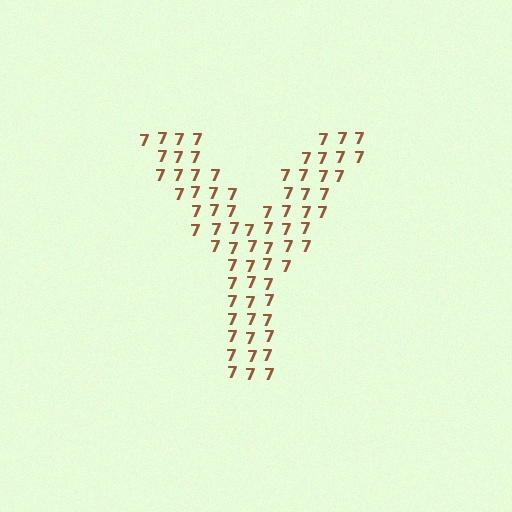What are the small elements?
The small elements are digit 7's.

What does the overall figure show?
The overall figure shows the letter Y.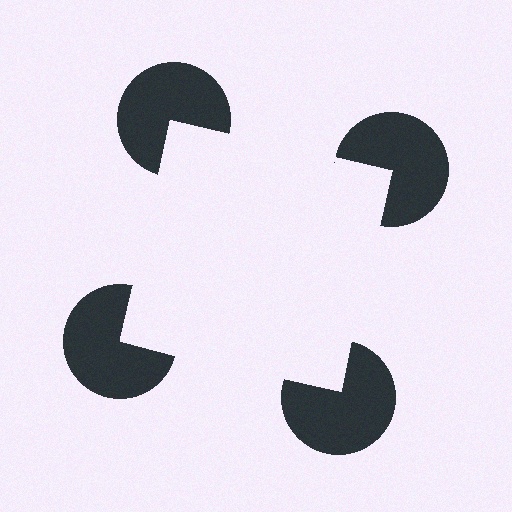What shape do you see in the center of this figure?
An illusory square — its edges are inferred from the aligned wedge cuts in the pac-man discs, not physically drawn.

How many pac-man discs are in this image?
There are 4 — one at each vertex of the illusory square.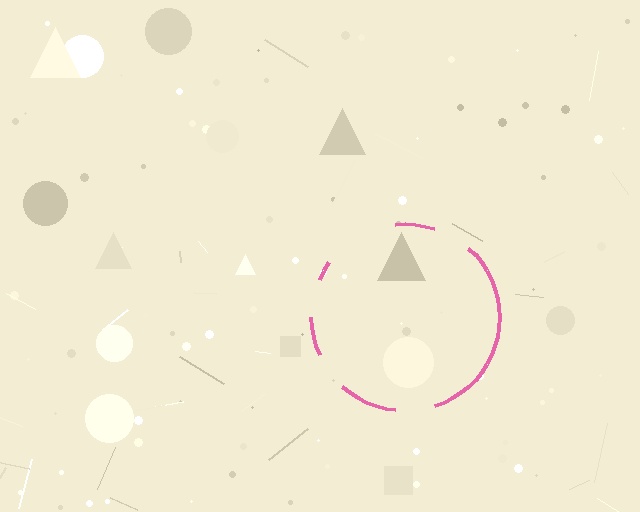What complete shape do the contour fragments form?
The contour fragments form a circle.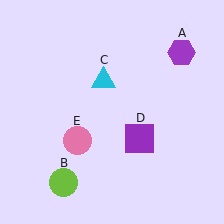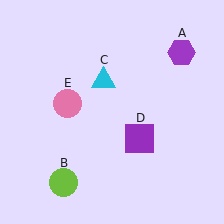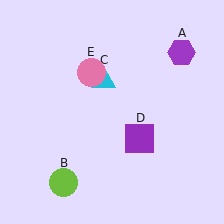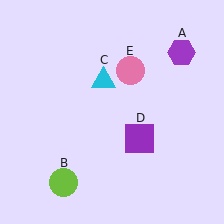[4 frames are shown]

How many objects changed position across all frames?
1 object changed position: pink circle (object E).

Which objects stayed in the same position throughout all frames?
Purple hexagon (object A) and lime circle (object B) and cyan triangle (object C) and purple square (object D) remained stationary.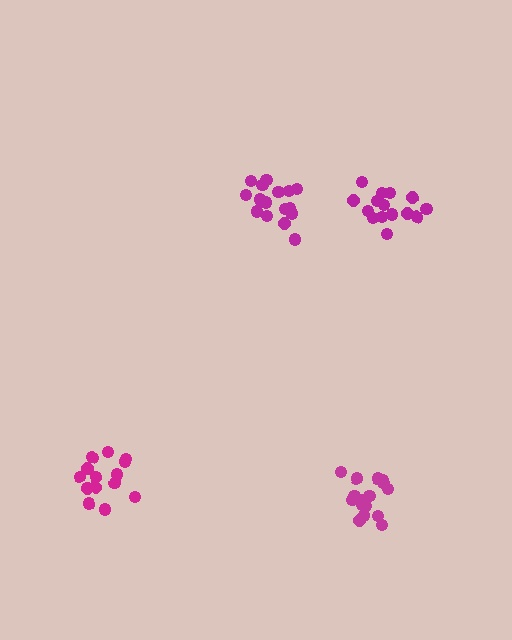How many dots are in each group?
Group 1: 16 dots, Group 2: 17 dots, Group 3: 17 dots, Group 4: 15 dots (65 total).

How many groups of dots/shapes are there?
There are 4 groups.